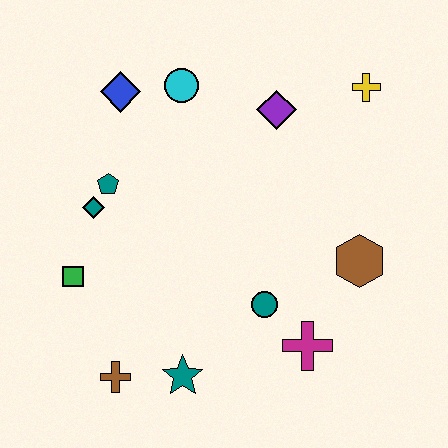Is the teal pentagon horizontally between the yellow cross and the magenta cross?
No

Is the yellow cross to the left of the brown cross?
No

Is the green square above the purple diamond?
No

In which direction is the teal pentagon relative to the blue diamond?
The teal pentagon is below the blue diamond.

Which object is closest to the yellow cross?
The purple diamond is closest to the yellow cross.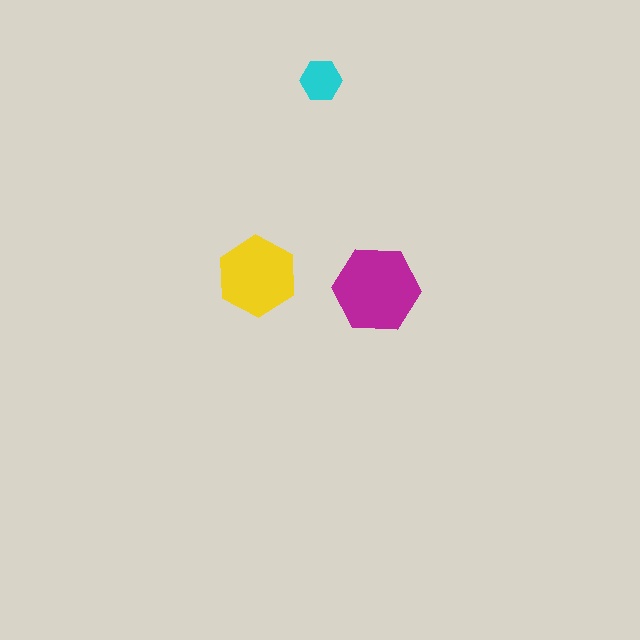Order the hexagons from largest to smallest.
the magenta one, the yellow one, the cyan one.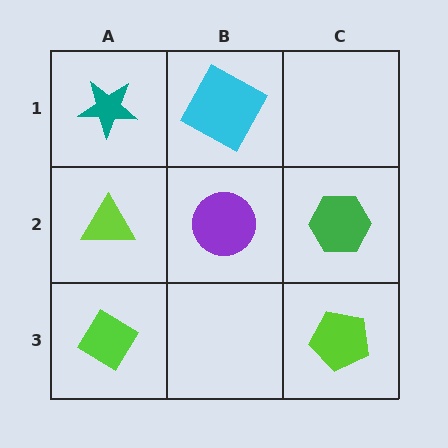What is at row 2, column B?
A purple circle.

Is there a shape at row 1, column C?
No, that cell is empty.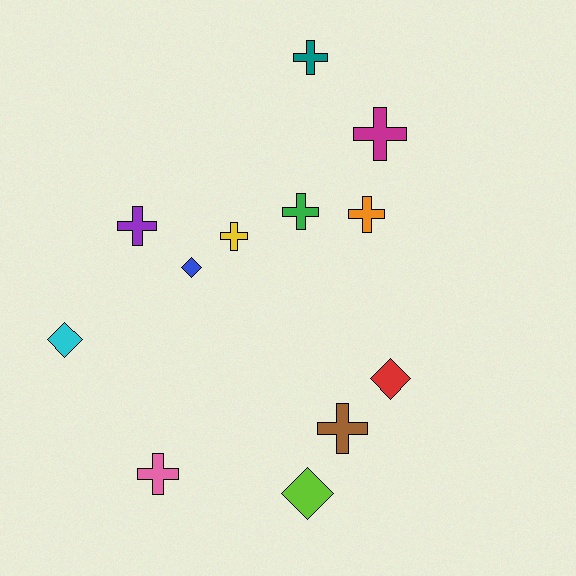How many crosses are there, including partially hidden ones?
There are 8 crosses.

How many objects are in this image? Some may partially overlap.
There are 12 objects.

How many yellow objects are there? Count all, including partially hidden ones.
There is 1 yellow object.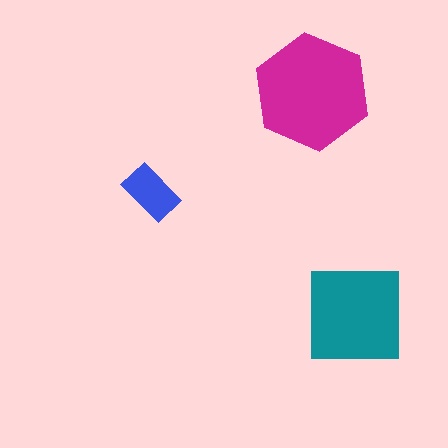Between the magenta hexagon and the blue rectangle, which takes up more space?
The magenta hexagon.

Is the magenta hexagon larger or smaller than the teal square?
Larger.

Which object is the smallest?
The blue rectangle.